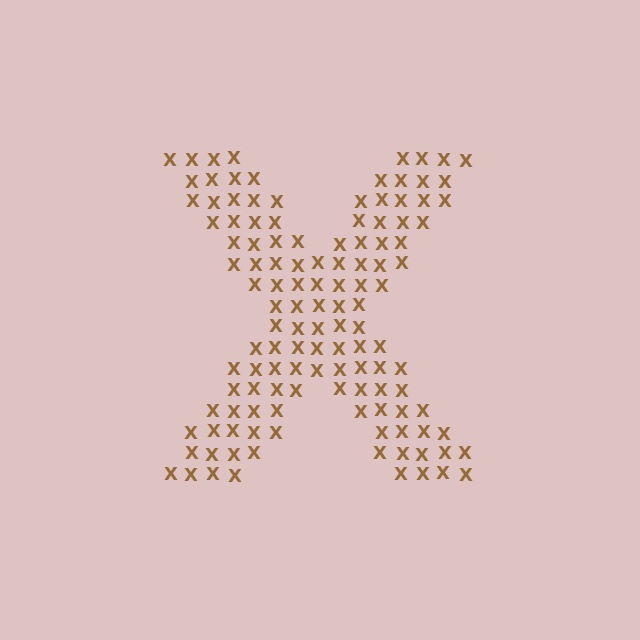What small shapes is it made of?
It is made of small letter X's.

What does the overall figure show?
The overall figure shows the letter X.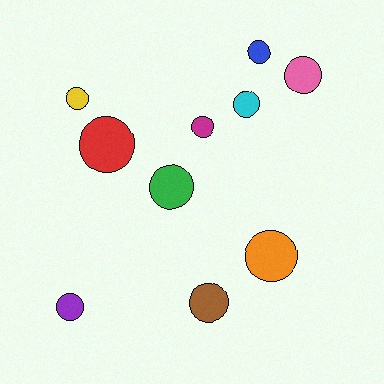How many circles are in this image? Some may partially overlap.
There are 10 circles.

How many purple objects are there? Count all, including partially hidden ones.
There is 1 purple object.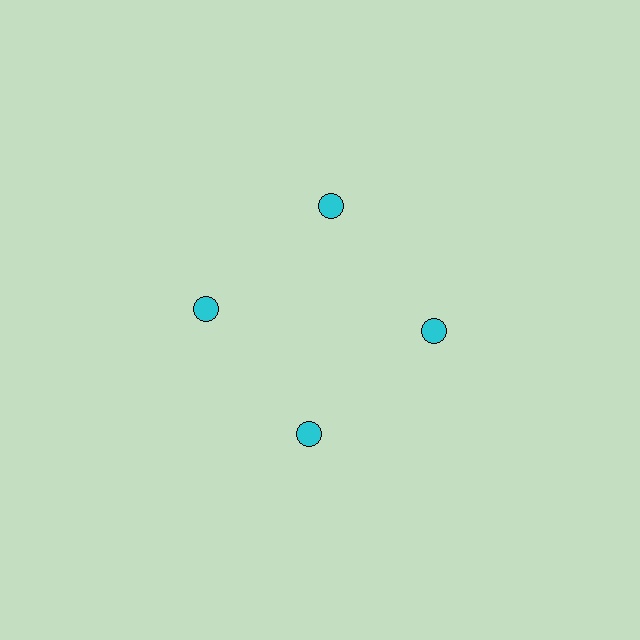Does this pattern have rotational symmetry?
Yes, this pattern has 4-fold rotational symmetry. It looks the same after rotating 90 degrees around the center.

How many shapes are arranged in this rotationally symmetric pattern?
There are 4 shapes, arranged in 4 groups of 1.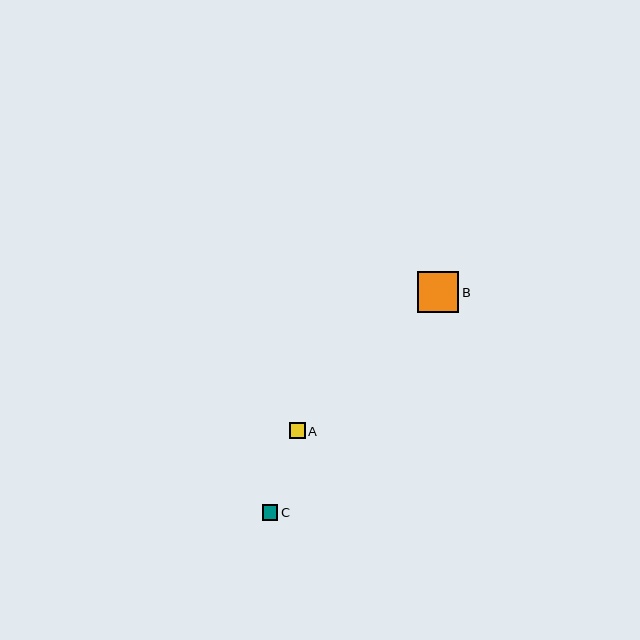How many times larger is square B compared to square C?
Square B is approximately 2.6 times the size of square C.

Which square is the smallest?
Square A is the smallest with a size of approximately 16 pixels.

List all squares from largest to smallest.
From largest to smallest: B, C, A.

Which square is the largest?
Square B is the largest with a size of approximately 41 pixels.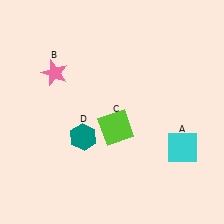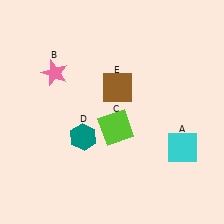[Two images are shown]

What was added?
A brown square (E) was added in Image 2.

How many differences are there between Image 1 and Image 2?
There is 1 difference between the two images.